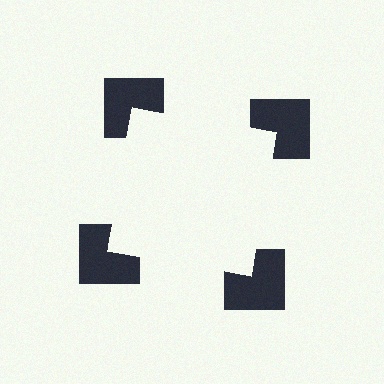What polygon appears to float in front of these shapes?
An illusory square — its edges are inferred from the aligned wedge cuts in the notched squares, not physically drawn.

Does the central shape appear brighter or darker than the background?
It typically appears slightly brighter than the background, even though no actual brightness change is drawn.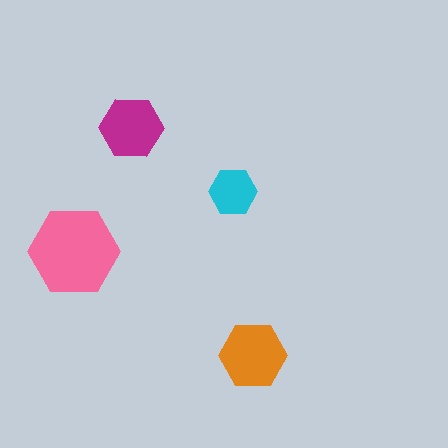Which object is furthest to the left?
The pink hexagon is leftmost.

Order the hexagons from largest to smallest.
the pink one, the orange one, the magenta one, the cyan one.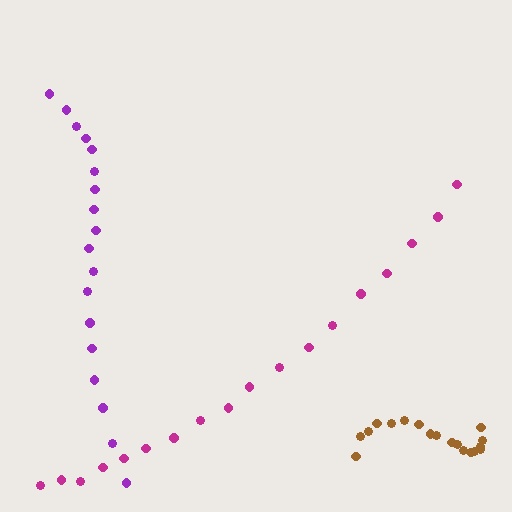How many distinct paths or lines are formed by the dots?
There are 3 distinct paths.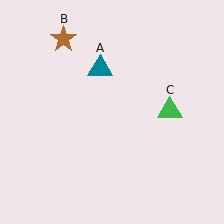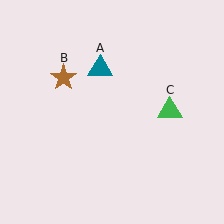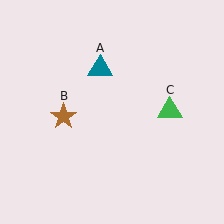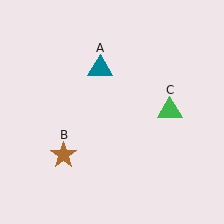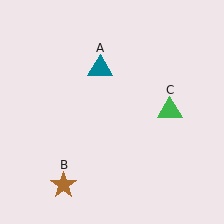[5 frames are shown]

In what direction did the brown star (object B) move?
The brown star (object B) moved down.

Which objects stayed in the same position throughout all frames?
Teal triangle (object A) and green triangle (object C) remained stationary.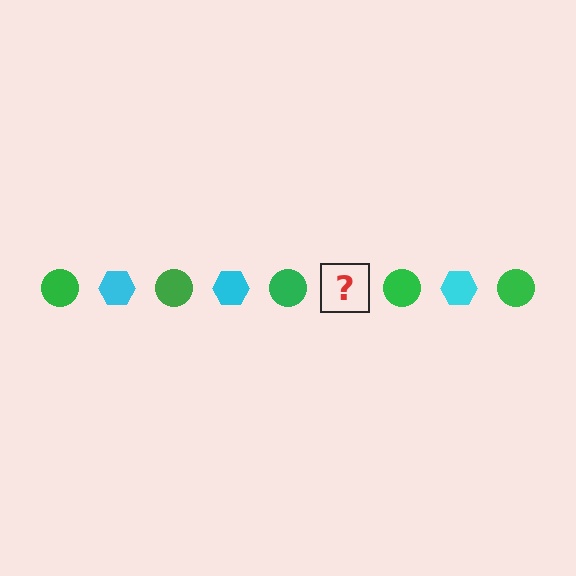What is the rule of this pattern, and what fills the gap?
The rule is that the pattern alternates between green circle and cyan hexagon. The gap should be filled with a cyan hexagon.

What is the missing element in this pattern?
The missing element is a cyan hexagon.